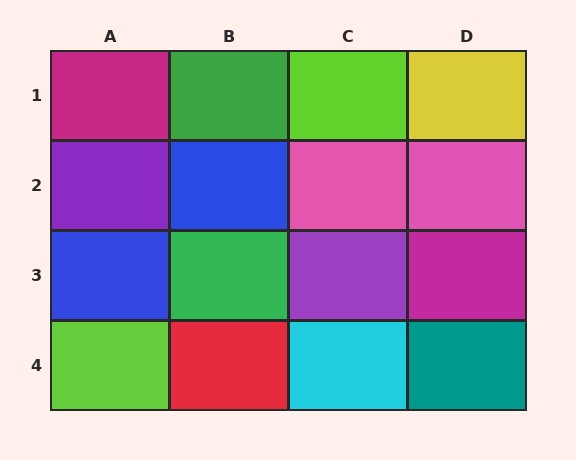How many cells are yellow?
1 cell is yellow.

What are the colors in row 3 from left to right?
Blue, green, purple, magenta.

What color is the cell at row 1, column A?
Magenta.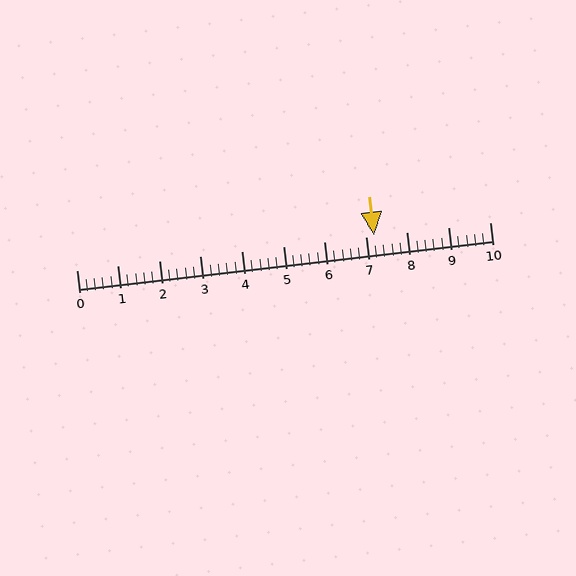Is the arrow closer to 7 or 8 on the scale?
The arrow is closer to 7.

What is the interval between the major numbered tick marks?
The major tick marks are spaced 1 units apart.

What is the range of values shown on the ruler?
The ruler shows values from 0 to 10.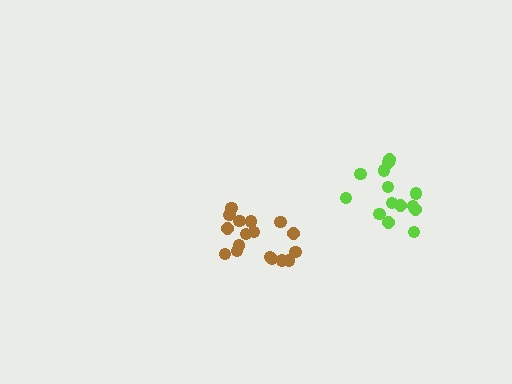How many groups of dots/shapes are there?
There are 2 groups.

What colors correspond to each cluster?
The clusters are colored: brown, lime.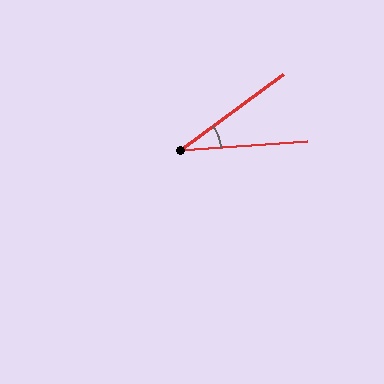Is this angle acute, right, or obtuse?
It is acute.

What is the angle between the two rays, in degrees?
Approximately 33 degrees.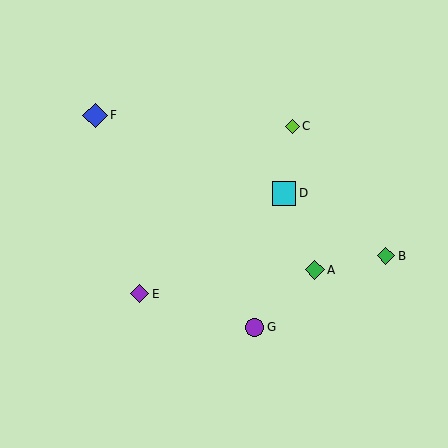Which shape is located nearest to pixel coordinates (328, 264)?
The green diamond (labeled A) at (315, 270) is nearest to that location.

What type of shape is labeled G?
Shape G is a purple circle.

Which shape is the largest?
The blue diamond (labeled F) is the largest.